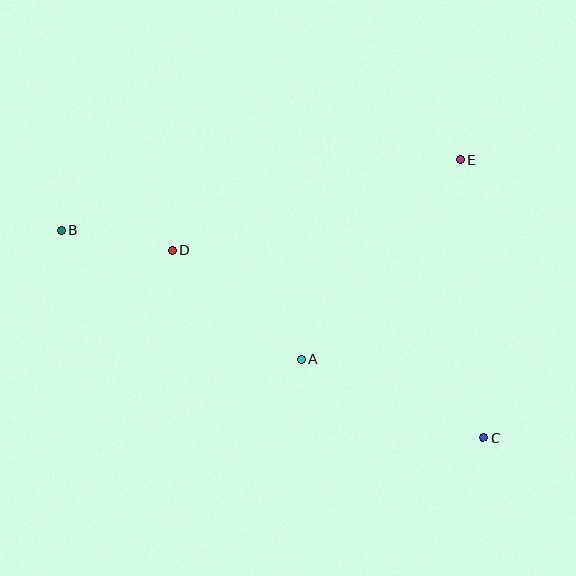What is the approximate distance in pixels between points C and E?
The distance between C and E is approximately 279 pixels.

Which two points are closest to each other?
Points B and D are closest to each other.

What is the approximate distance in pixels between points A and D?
The distance between A and D is approximately 169 pixels.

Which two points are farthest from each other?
Points B and C are farthest from each other.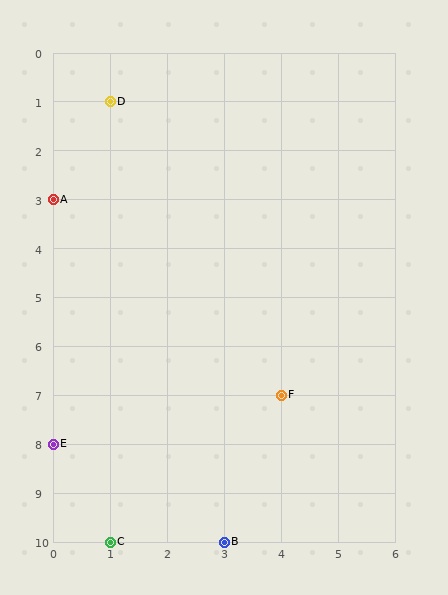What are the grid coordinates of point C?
Point C is at grid coordinates (1, 10).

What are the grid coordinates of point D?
Point D is at grid coordinates (1, 1).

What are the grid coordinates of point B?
Point B is at grid coordinates (3, 10).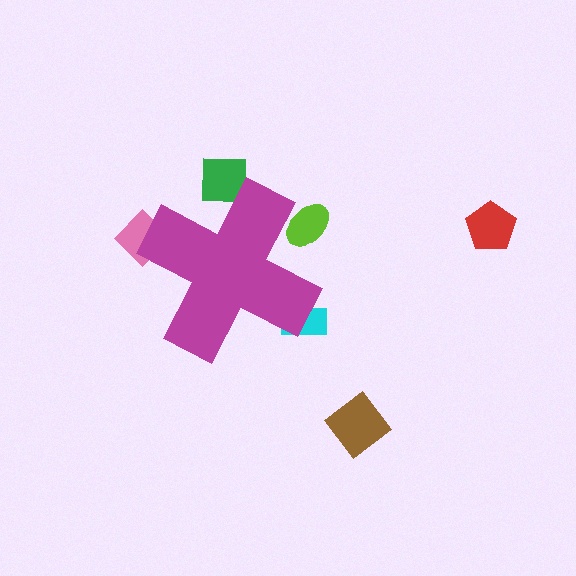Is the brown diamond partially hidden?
No, the brown diamond is fully visible.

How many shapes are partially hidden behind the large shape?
4 shapes are partially hidden.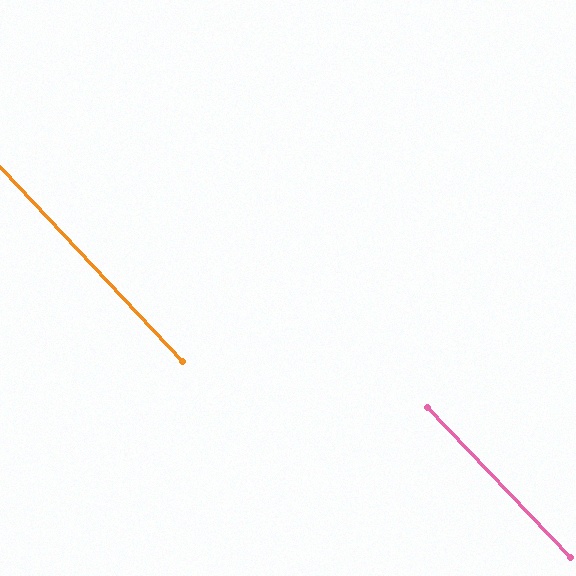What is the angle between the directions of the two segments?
Approximately 0 degrees.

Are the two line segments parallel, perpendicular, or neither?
Parallel — their directions differ by only 0.3°.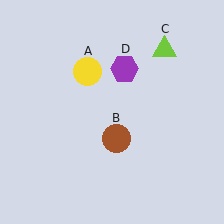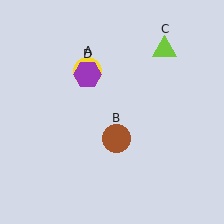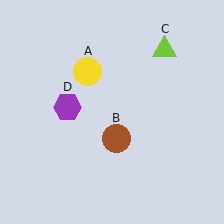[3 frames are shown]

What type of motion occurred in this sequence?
The purple hexagon (object D) rotated counterclockwise around the center of the scene.